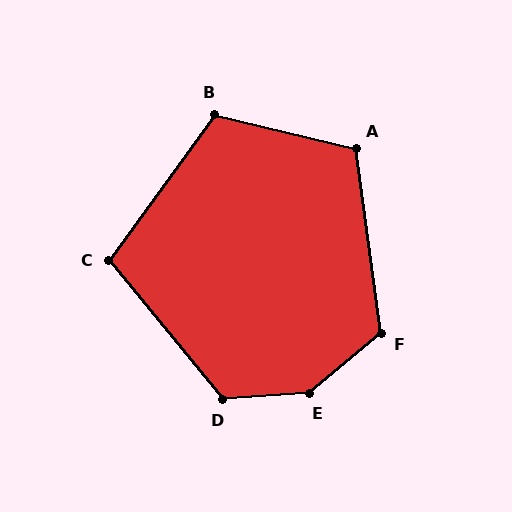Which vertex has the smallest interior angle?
C, at approximately 105 degrees.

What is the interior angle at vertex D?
Approximately 125 degrees (obtuse).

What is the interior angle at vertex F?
Approximately 122 degrees (obtuse).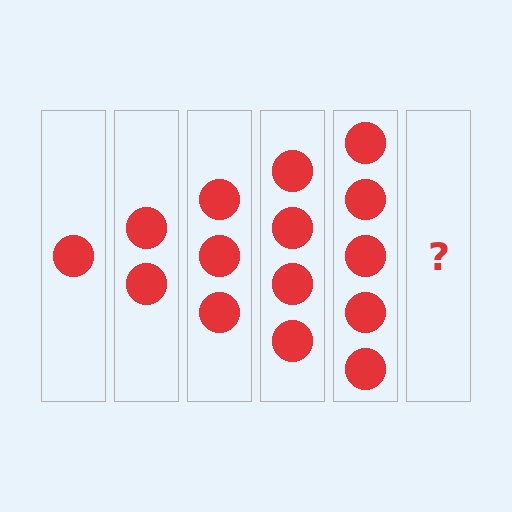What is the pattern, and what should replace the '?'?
The pattern is that each step adds one more circle. The '?' should be 6 circles.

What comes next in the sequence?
The next element should be 6 circles.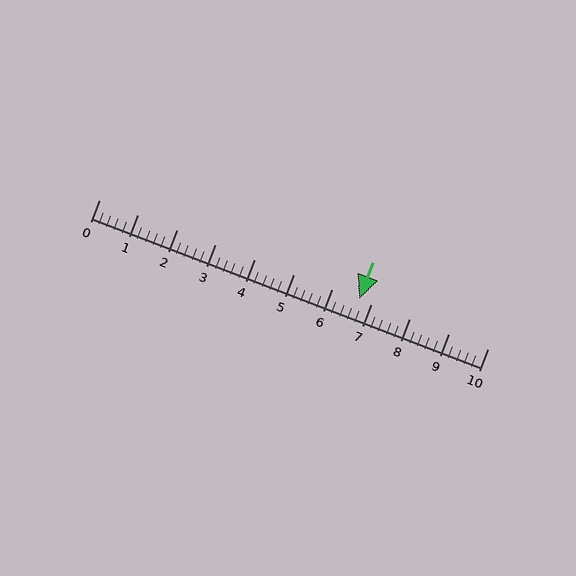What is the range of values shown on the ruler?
The ruler shows values from 0 to 10.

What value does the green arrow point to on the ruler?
The green arrow points to approximately 6.7.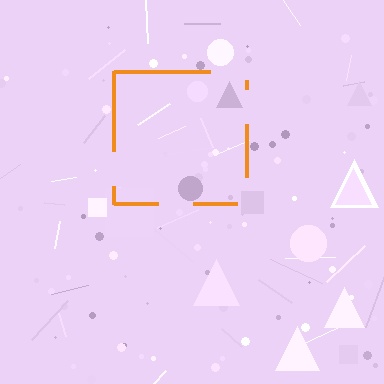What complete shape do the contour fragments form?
The contour fragments form a square.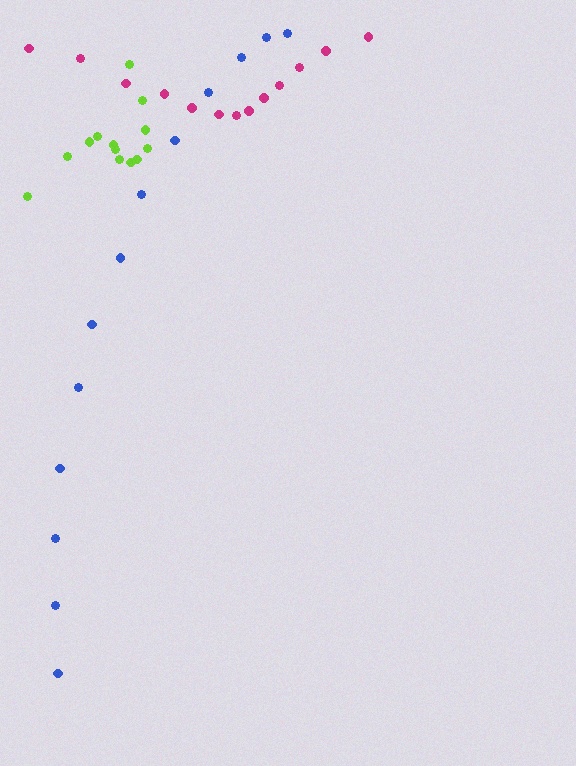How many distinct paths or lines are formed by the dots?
There are 3 distinct paths.